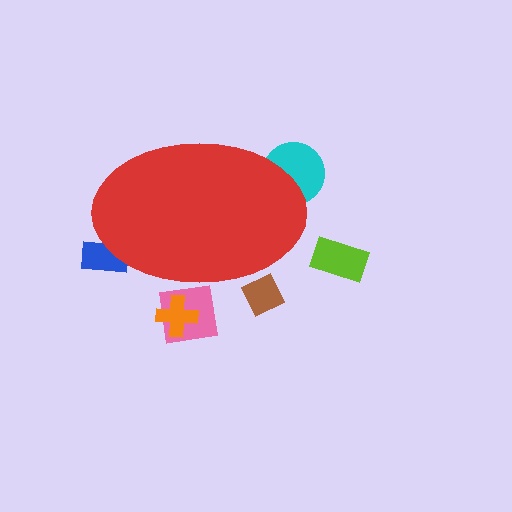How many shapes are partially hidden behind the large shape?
5 shapes are partially hidden.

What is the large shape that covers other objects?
A red ellipse.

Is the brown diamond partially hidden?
Yes, the brown diamond is partially hidden behind the red ellipse.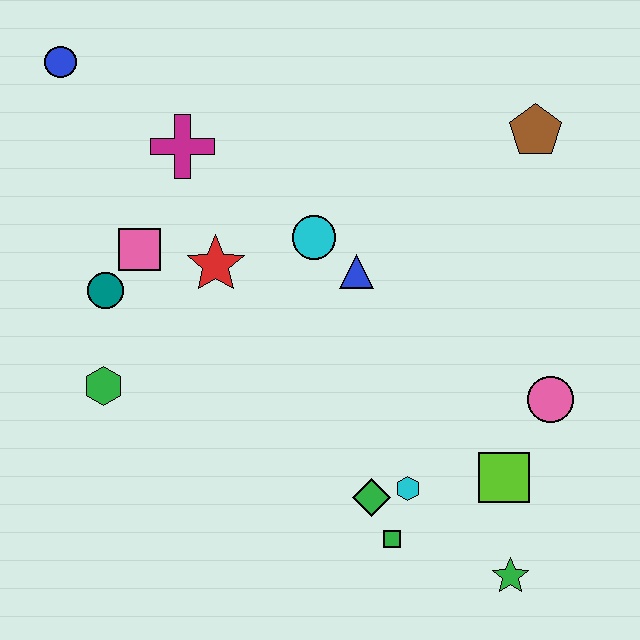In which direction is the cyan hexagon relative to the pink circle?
The cyan hexagon is to the left of the pink circle.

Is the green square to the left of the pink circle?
Yes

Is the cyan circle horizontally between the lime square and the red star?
Yes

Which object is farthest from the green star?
The blue circle is farthest from the green star.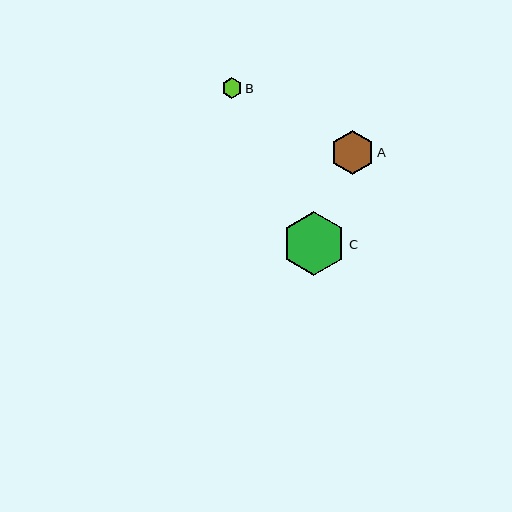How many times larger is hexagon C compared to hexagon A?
Hexagon C is approximately 1.5 times the size of hexagon A.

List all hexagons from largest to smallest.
From largest to smallest: C, A, B.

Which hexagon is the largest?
Hexagon C is the largest with a size of approximately 64 pixels.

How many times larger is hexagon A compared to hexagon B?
Hexagon A is approximately 2.1 times the size of hexagon B.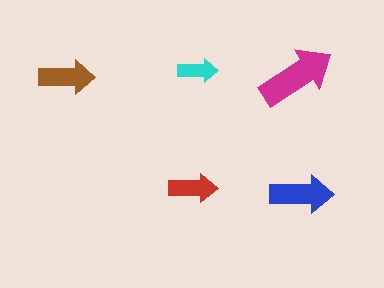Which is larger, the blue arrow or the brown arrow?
The blue one.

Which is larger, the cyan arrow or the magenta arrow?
The magenta one.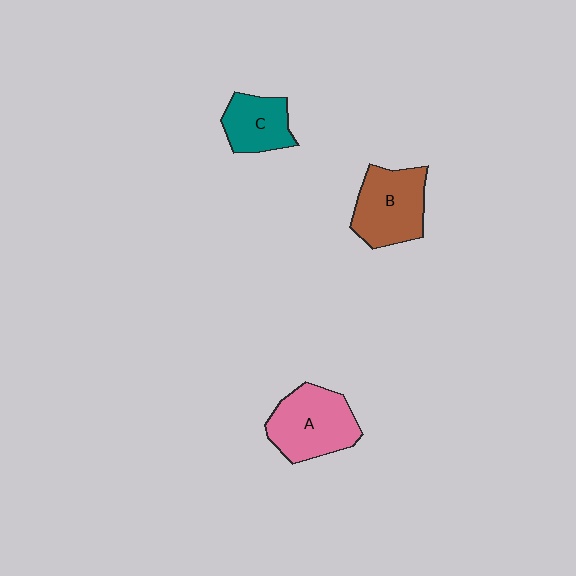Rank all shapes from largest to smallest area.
From largest to smallest: A (pink), B (brown), C (teal).